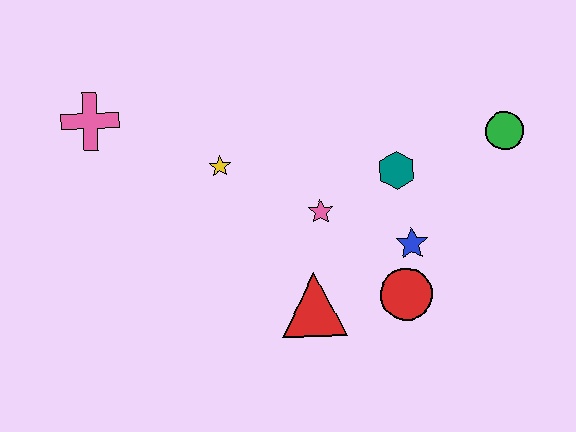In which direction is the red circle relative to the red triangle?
The red circle is to the right of the red triangle.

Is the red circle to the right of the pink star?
Yes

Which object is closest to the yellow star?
The pink star is closest to the yellow star.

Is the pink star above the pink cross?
No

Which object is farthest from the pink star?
The pink cross is farthest from the pink star.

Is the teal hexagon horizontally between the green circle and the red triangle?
Yes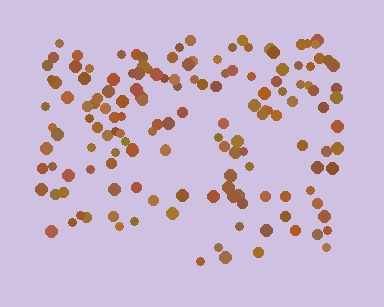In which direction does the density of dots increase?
From bottom to top, with the top side densest.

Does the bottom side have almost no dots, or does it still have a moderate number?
Still a moderate number, just noticeably fewer than the top.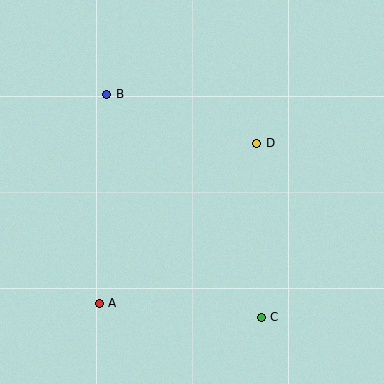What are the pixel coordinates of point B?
Point B is at (107, 94).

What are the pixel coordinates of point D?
Point D is at (257, 143).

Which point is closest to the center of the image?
Point D at (257, 143) is closest to the center.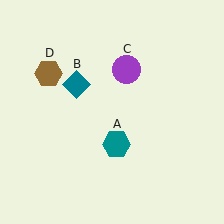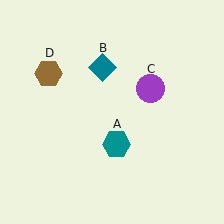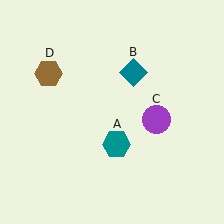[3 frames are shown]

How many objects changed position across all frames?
2 objects changed position: teal diamond (object B), purple circle (object C).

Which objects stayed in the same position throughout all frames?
Teal hexagon (object A) and brown hexagon (object D) remained stationary.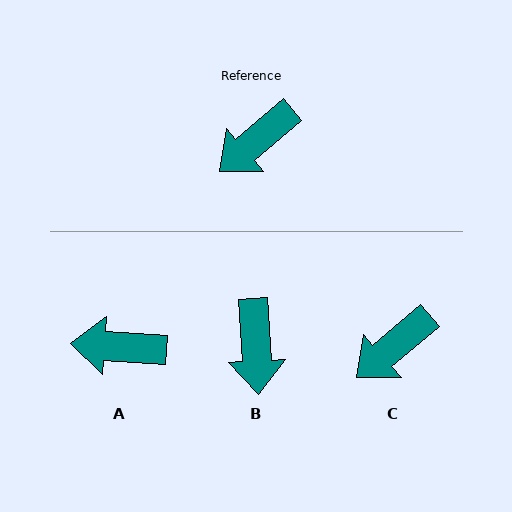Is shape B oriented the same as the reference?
No, it is off by about 53 degrees.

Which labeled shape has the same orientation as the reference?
C.